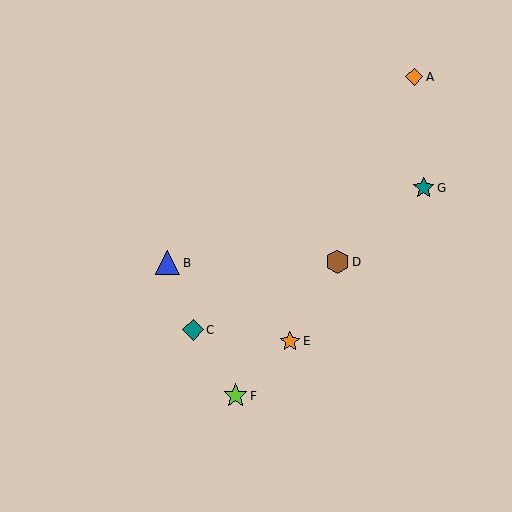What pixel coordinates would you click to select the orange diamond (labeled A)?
Click at (414, 77) to select the orange diamond A.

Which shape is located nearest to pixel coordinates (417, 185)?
The teal star (labeled G) at (424, 188) is nearest to that location.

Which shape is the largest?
The blue triangle (labeled B) is the largest.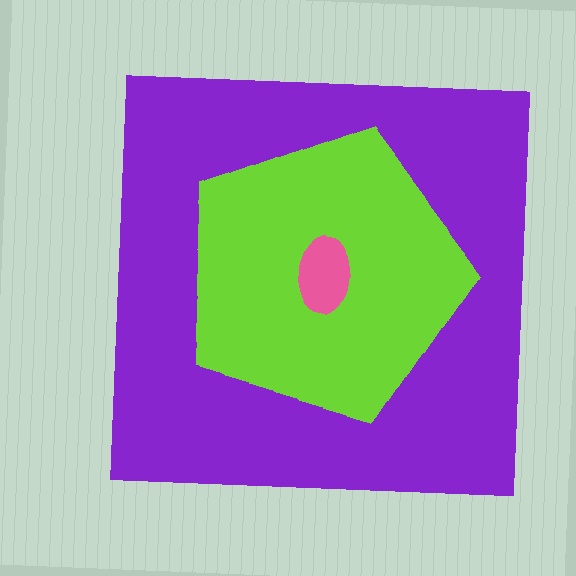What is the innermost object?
The pink ellipse.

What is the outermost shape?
The purple square.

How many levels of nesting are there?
3.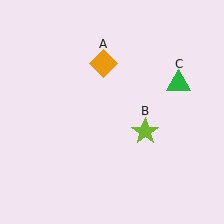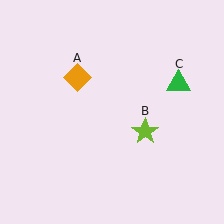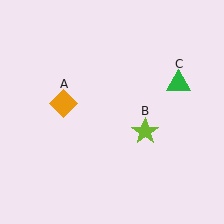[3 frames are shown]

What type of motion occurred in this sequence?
The orange diamond (object A) rotated counterclockwise around the center of the scene.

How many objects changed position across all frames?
1 object changed position: orange diamond (object A).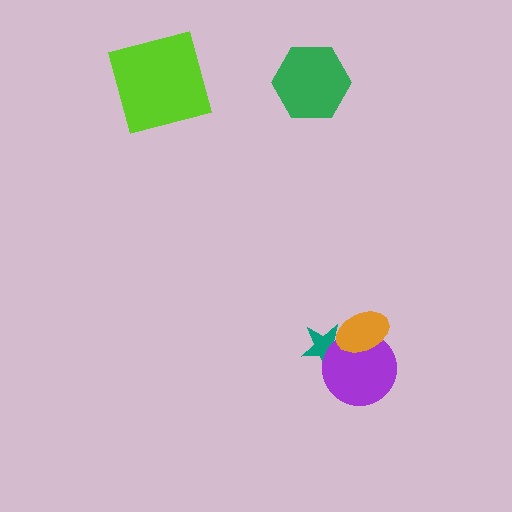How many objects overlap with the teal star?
2 objects overlap with the teal star.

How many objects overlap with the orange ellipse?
2 objects overlap with the orange ellipse.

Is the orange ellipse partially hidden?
No, no other shape covers it.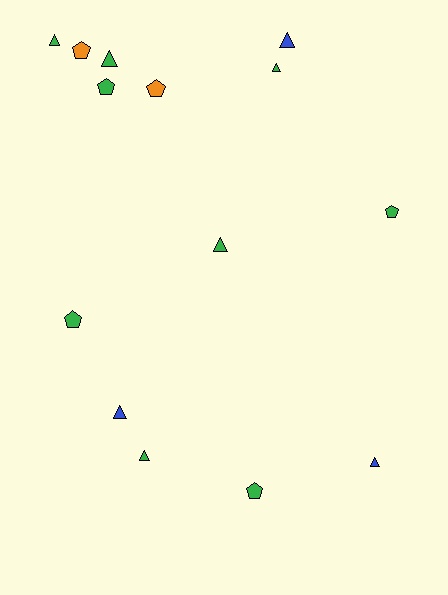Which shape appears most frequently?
Triangle, with 8 objects.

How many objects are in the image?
There are 14 objects.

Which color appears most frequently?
Green, with 9 objects.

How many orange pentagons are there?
There are 2 orange pentagons.